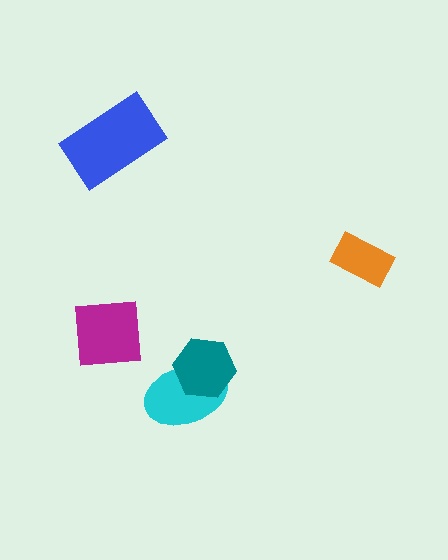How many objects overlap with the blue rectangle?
0 objects overlap with the blue rectangle.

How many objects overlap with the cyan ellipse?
1 object overlaps with the cyan ellipse.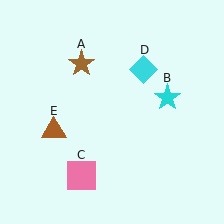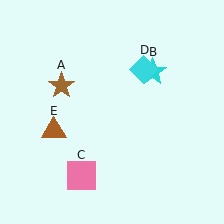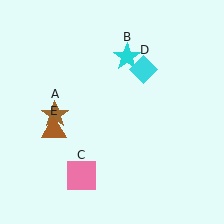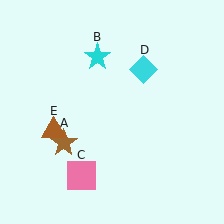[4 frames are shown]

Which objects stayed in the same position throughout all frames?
Pink square (object C) and cyan diamond (object D) and brown triangle (object E) remained stationary.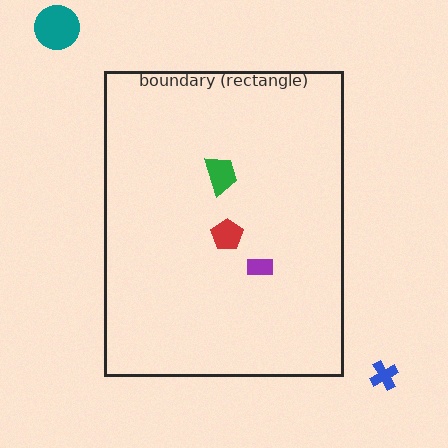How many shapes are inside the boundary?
3 inside, 2 outside.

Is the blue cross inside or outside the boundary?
Outside.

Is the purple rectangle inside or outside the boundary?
Inside.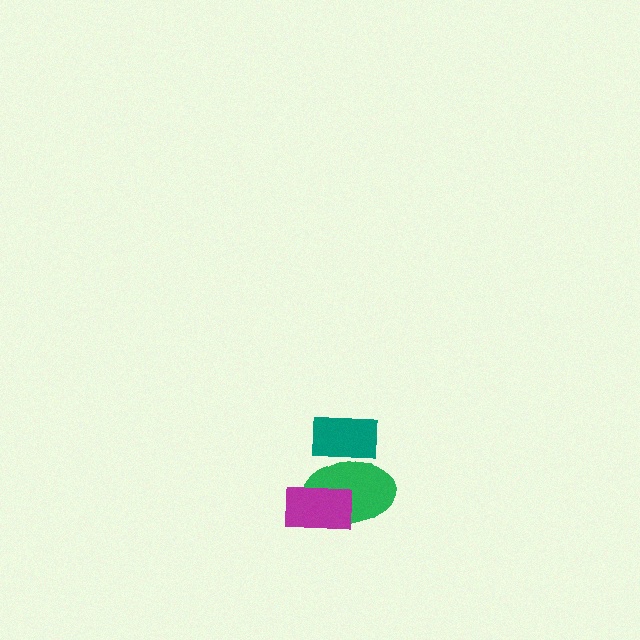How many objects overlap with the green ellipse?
2 objects overlap with the green ellipse.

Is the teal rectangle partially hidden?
Yes, it is partially covered by another shape.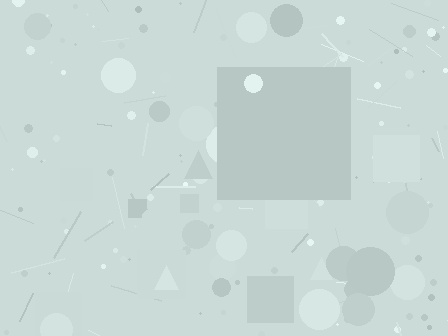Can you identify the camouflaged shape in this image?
The camouflaged shape is a square.